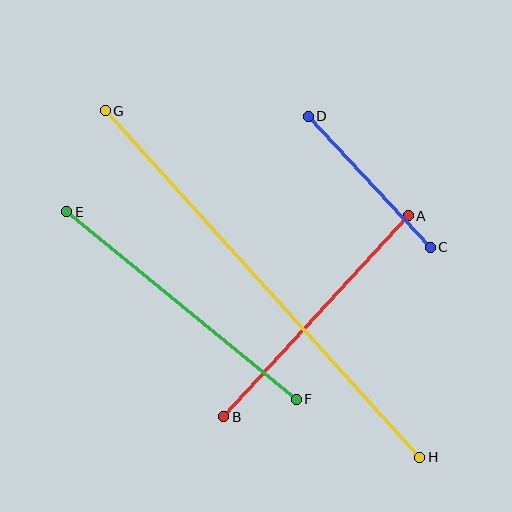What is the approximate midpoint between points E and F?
The midpoint is at approximately (181, 306) pixels.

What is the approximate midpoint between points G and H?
The midpoint is at approximately (263, 284) pixels.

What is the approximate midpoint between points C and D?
The midpoint is at approximately (369, 182) pixels.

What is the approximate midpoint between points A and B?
The midpoint is at approximately (316, 316) pixels.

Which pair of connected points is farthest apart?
Points G and H are farthest apart.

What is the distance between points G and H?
The distance is approximately 468 pixels.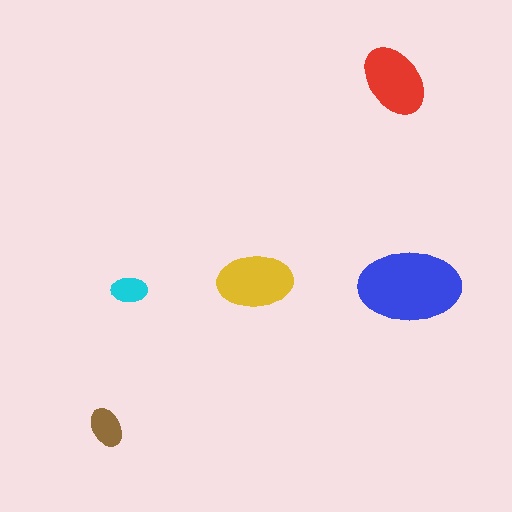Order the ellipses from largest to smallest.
the blue one, the yellow one, the red one, the brown one, the cyan one.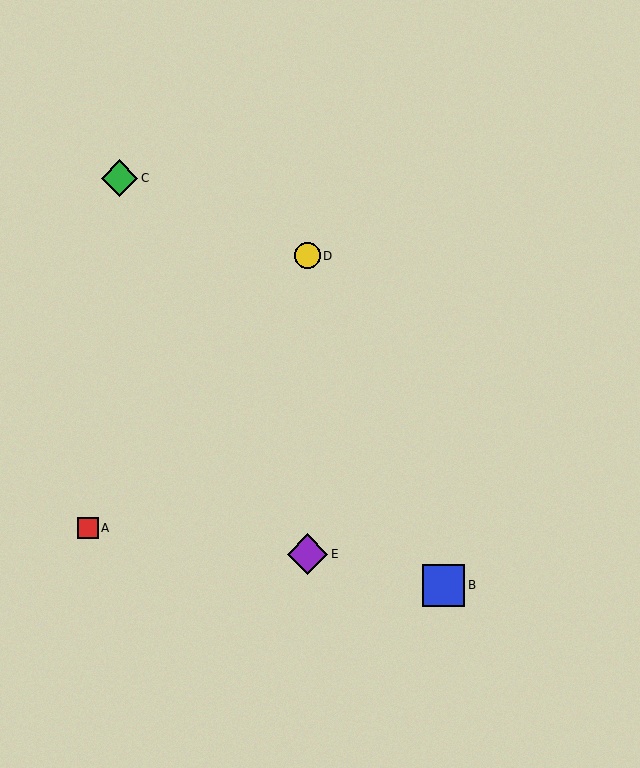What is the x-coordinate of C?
Object C is at x≈119.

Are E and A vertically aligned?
No, E is at x≈307 and A is at x≈88.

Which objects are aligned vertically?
Objects D, E are aligned vertically.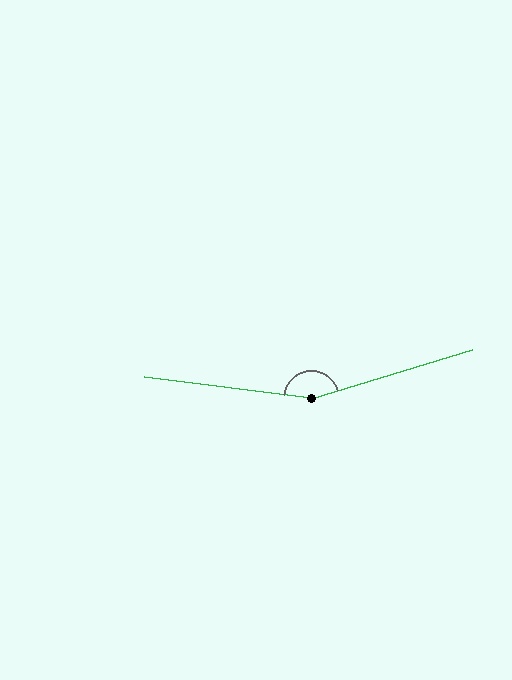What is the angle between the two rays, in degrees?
Approximately 156 degrees.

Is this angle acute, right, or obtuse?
It is obtuse.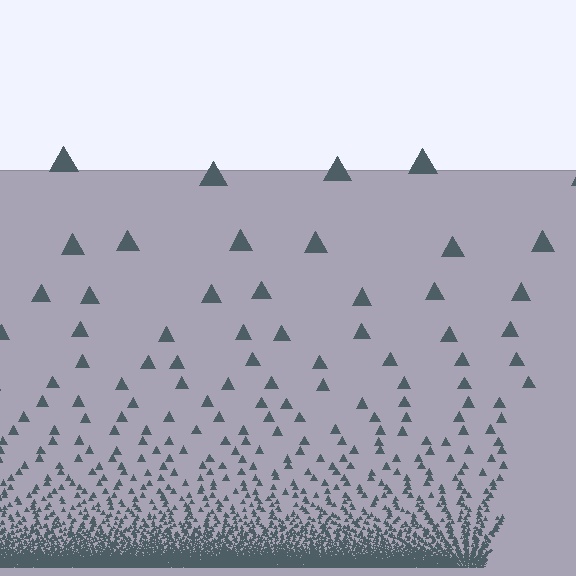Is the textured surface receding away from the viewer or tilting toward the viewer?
The surface appears to tilt toward the viewer. Texture elements get larger and sparser toward the top.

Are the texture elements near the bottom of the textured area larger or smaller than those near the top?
Smaller. The gradient is inverted — elements near the bottom are smaller and denser.